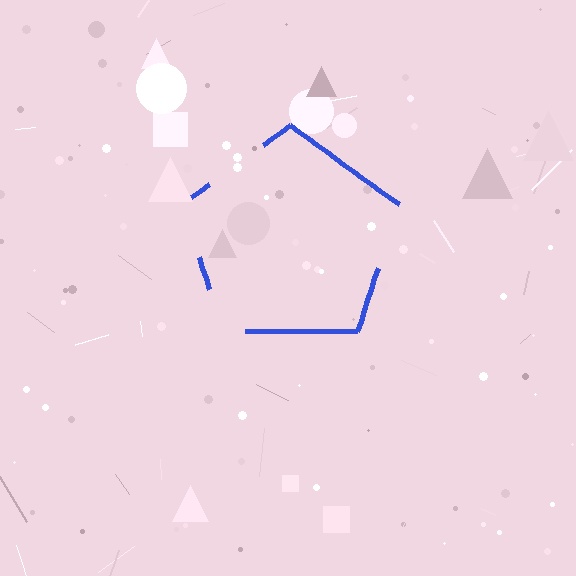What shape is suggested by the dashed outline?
The dashed outline suggests a pentagon.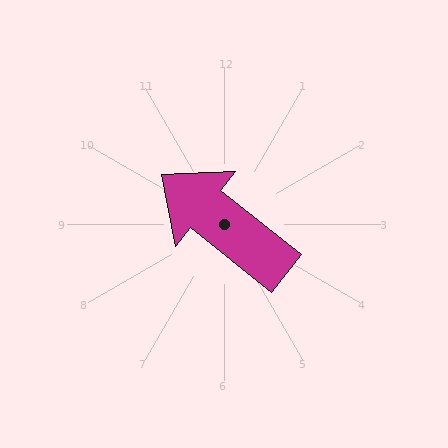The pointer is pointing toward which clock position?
Roughly 10 o'clock.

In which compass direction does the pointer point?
Northwest.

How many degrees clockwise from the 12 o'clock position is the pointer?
Approximately 308 degrees.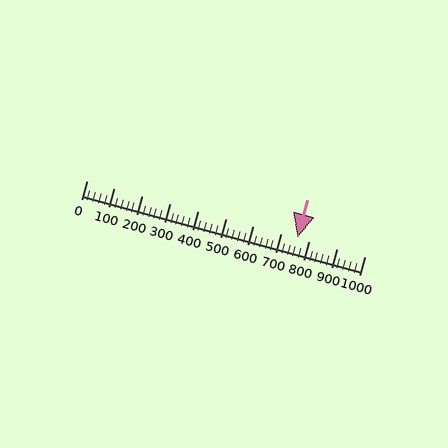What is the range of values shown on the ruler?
The ruler shows values from 0 to 1000.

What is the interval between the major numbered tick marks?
The major tick marks are spaced 100 units apart.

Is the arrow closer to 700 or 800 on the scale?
The arrow is closer to 800.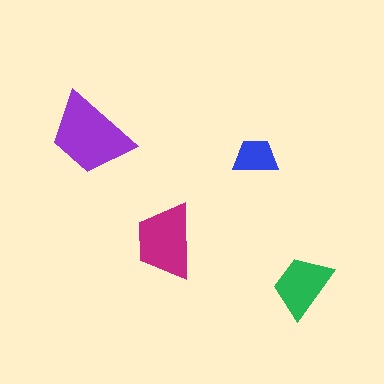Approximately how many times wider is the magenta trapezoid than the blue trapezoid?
About 1.5 times wider.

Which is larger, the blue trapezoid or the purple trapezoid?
The purple one.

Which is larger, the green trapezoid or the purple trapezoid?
The purple one.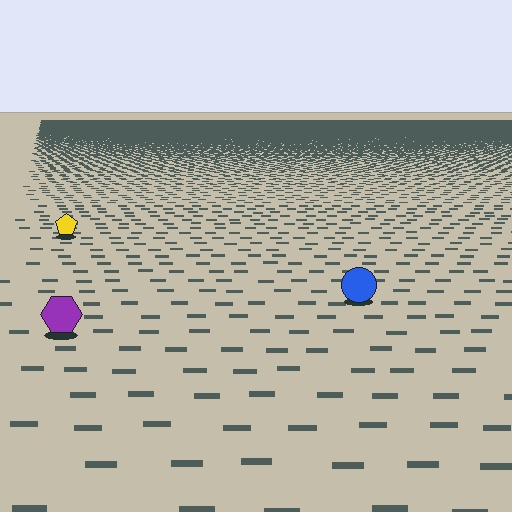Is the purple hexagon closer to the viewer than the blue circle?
Yes. The purple hexagon is closer — you can tell from the texture gradient: the ground texture is coarser near it.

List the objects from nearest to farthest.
From nearest to farthest: the purple hexagon, the blue circle, the yellow pentagon.